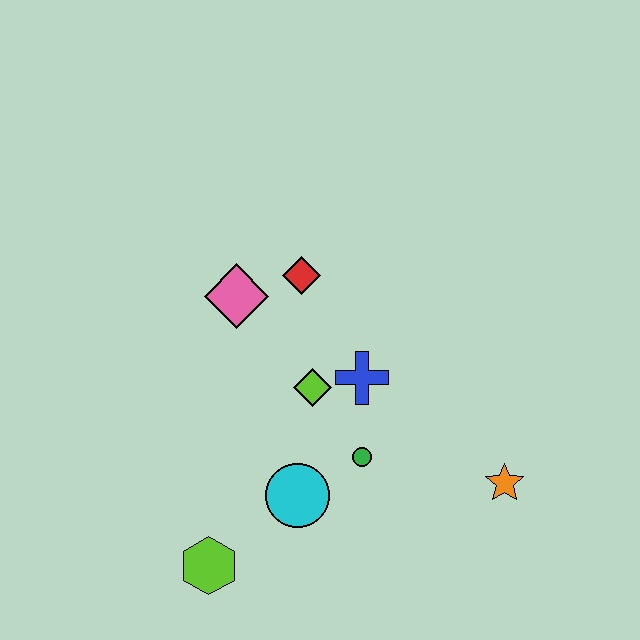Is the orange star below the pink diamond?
Yes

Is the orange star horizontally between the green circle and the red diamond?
No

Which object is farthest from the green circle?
The pink diamond is farthest from the green circle.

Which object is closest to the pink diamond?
The red diamond is closest to the pink diamond.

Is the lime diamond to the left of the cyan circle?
No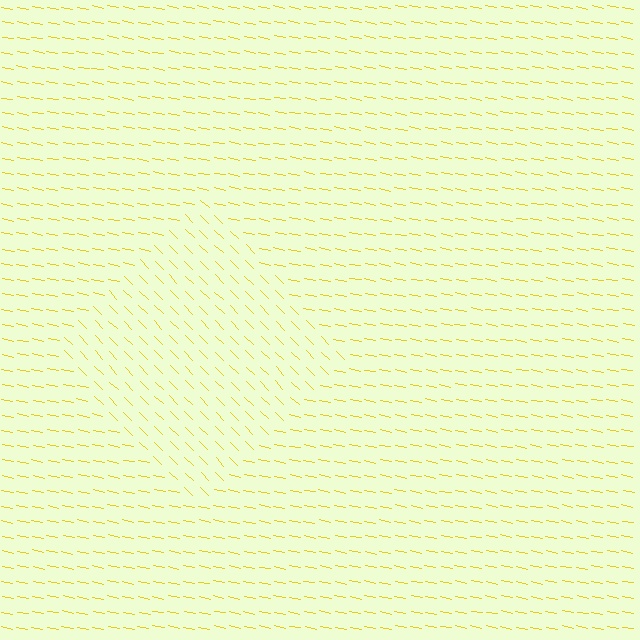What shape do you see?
I see a diamond.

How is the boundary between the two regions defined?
The boundary is defined purely by a change in line orientation (approximately 34 degrees difference). All lines are the same color and thickness.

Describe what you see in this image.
The image is filled with small yellow line segments. A diamond region in the image has lines oriented differently from the surrounding lines, creating a visible texture boundary.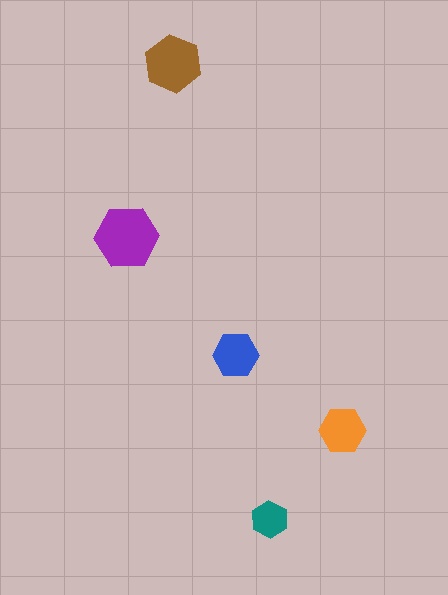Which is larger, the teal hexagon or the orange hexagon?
The orange one.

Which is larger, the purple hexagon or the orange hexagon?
The purple one.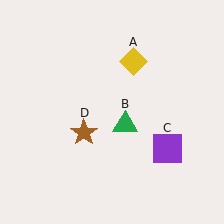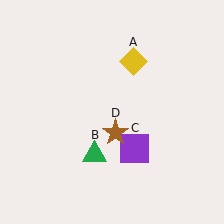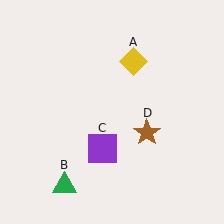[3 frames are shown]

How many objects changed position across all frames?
3 objects changed position: green triangle (object B), purple square (object C), brown star (object D).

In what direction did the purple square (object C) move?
The purple square (object C) moved left.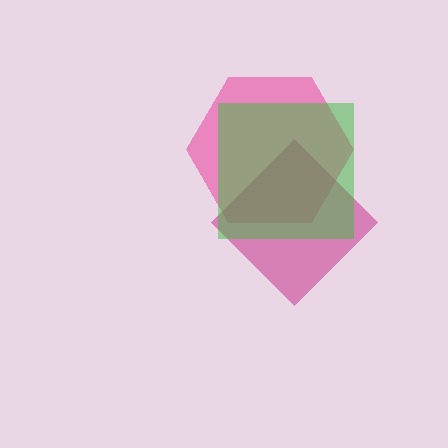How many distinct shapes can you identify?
There are 3 distinct shapes: a pink hexagon, a magenta diamond, a green square.